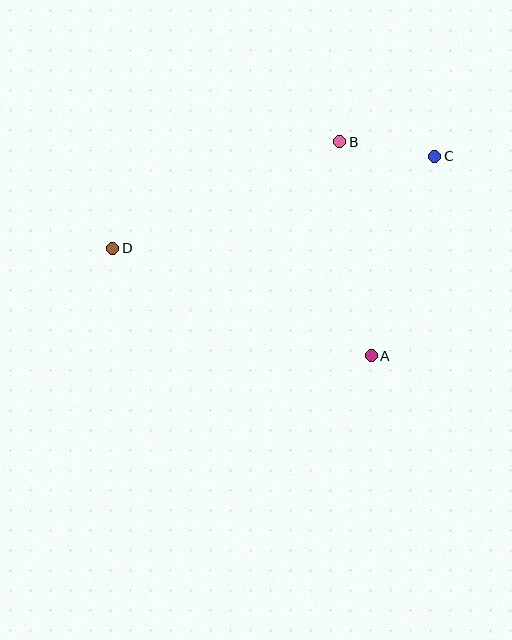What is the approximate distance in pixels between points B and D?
The distance between B and D is approximately 251 pixels.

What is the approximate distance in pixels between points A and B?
The distance between A and B is approximately 216 pixels.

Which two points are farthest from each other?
Points C and D are farthest from each other.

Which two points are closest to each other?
Points B and C are closest to each other.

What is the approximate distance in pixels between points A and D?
The distance between A and D is approximately 280 pixels.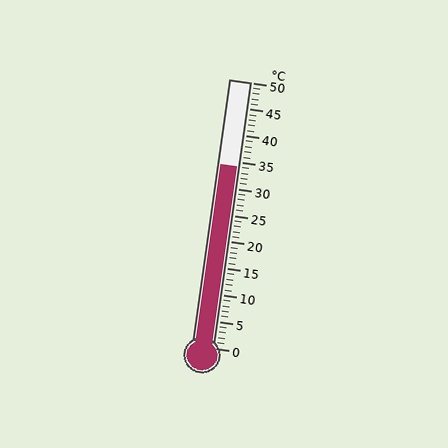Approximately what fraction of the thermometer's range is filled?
The thermometer is filled to approximately 70% of its range.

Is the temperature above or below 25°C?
The temperature is above 25°C.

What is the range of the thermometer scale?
The thermometer scale ranges from 0°C to 50°C.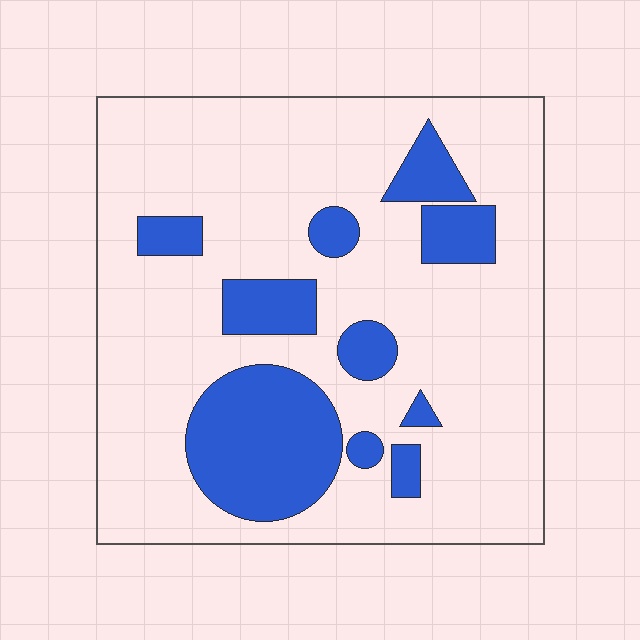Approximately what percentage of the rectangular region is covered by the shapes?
Approximately 20%.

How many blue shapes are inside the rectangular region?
10.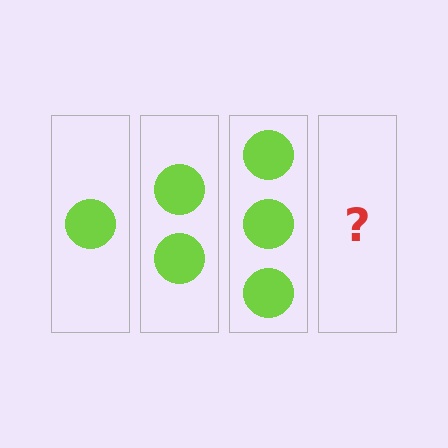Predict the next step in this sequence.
The next step is 4 circles.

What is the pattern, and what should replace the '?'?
The pattern is that each step adds one more circle. The '?' should be 4 circles.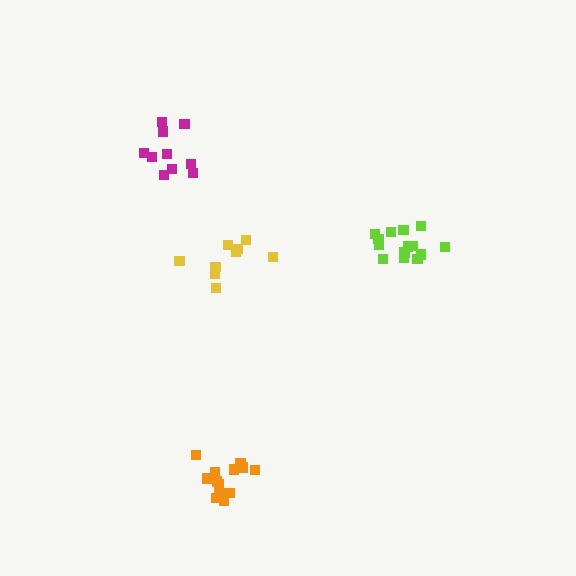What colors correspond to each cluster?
The clusters are colored: lime, orange, yellow, magenta.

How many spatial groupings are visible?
There are 4 spatial groupings.